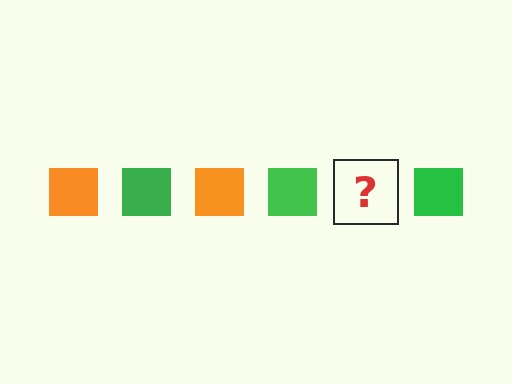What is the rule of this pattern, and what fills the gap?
The rule is that the pattern cycles through orange, green squares. The gap should be filled with an orange square.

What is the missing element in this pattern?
The missing element is an orange square.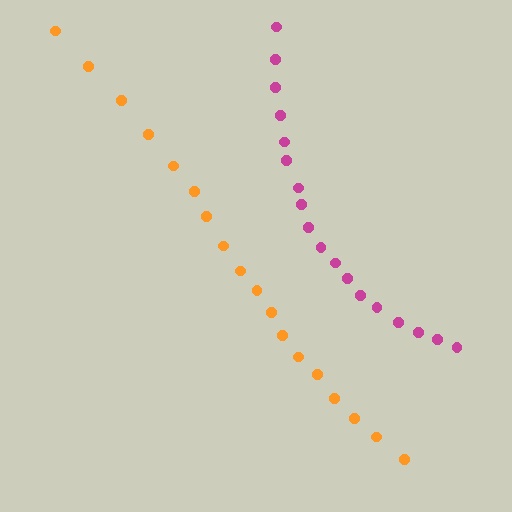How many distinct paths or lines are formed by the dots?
There are 2 distinct paths.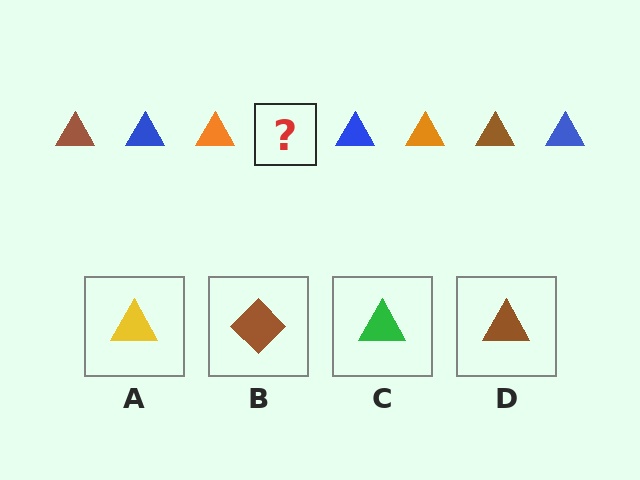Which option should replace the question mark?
Option D.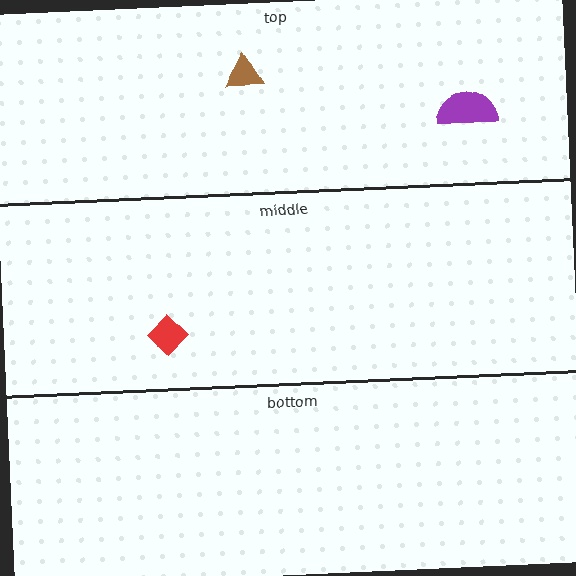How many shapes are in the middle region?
1.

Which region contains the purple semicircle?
The top region.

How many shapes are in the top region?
2.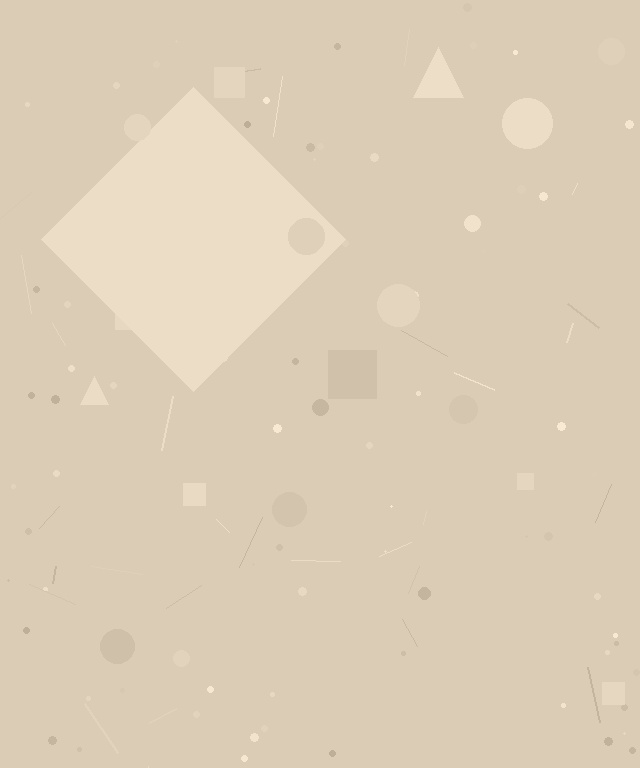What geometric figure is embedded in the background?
A diamond is embedded in the background.